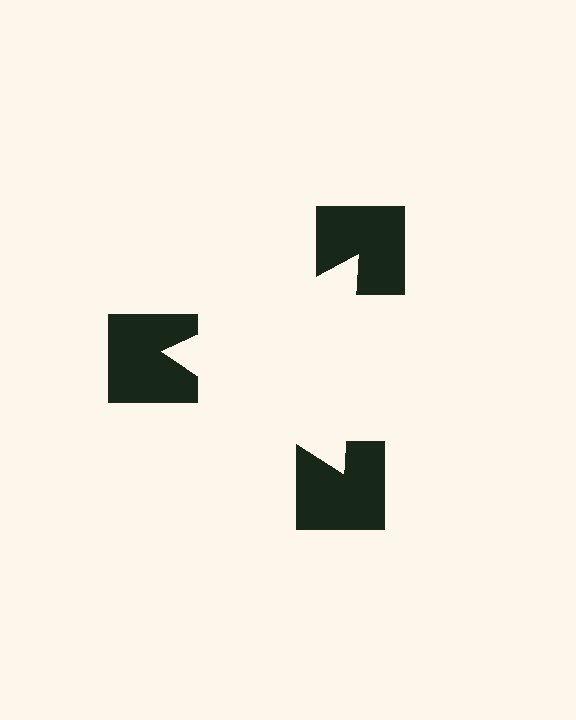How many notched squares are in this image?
There are 3 — one at each vertex of the illusory triangle.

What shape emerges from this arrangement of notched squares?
An illusory triangle — its edges are inferred from the aligned wedge cuts in the notched squares, not physically drawn.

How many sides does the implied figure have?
3 sides.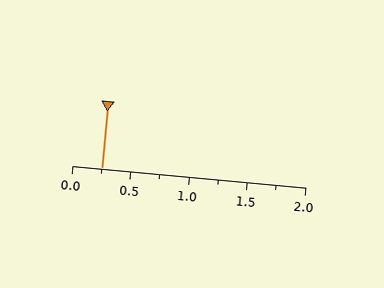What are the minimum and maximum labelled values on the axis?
The axis runs from 0.0 to 2.0.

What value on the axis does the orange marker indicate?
The marker indicates approximately 0.25.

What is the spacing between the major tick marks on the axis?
The major ticks are spaced 0.5 apart.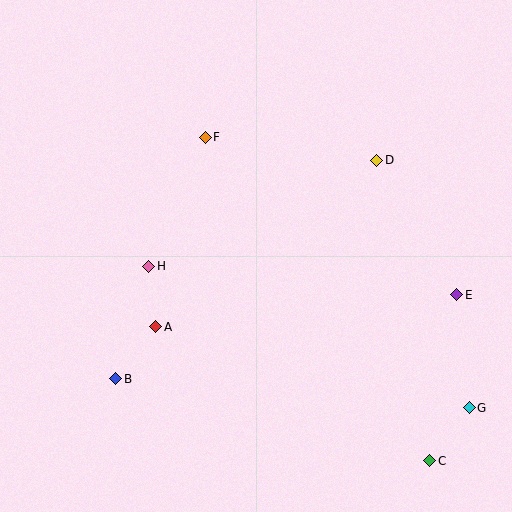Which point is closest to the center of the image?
Point H at (149, 266) is closest to the center.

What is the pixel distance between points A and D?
The distance between A and D is 277 pixels.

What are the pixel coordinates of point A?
Point A is at (156, 327).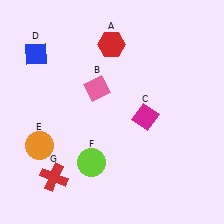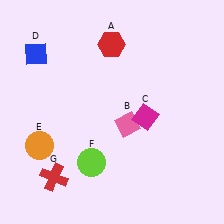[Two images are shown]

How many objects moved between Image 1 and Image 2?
1 object moved between the two images.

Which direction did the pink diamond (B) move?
The pink diamond (B) moved down.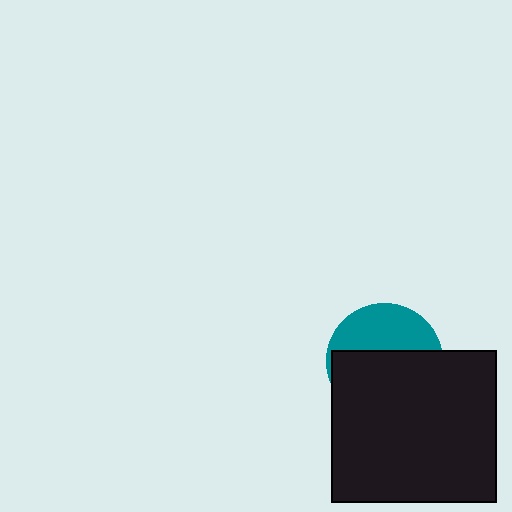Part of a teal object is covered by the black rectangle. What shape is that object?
It is a circle.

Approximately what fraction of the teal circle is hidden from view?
Roughly 61% of the teal circle is hidden behind the black rectangle.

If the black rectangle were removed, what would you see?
You would see the complete teal circle.